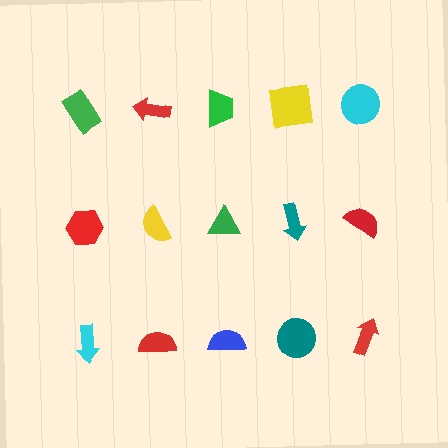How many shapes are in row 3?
5 shapes.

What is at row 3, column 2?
A red semicircle.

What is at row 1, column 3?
A green trapezoid.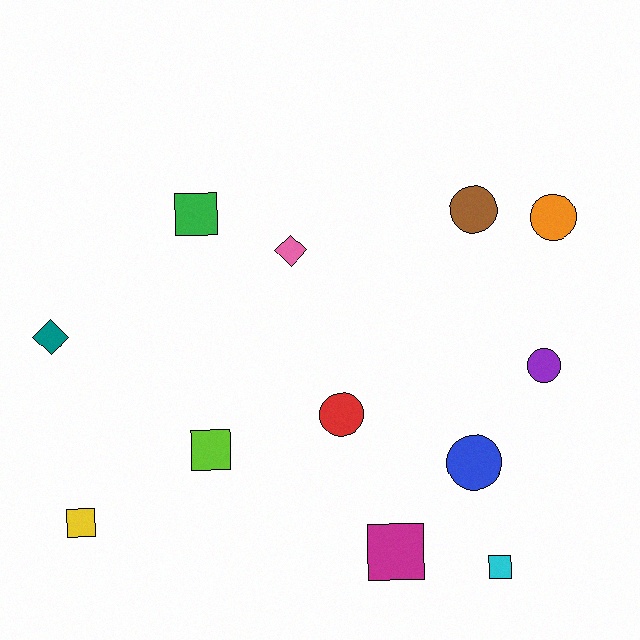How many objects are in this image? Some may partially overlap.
There are 12 objects.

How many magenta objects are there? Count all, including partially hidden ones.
There is 1 magenta object.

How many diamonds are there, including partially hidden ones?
There are 2 diamonds.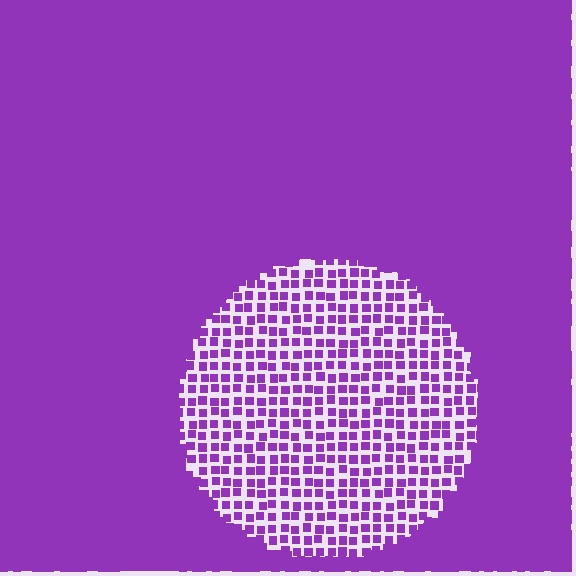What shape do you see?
I see a circle.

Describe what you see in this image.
The image contains small purple elements arranged at two different densities. A circle-shaped region is visible where the elements are less densely packed than the surrounding area.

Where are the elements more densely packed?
The elements are more densely packed outside the circle boundary.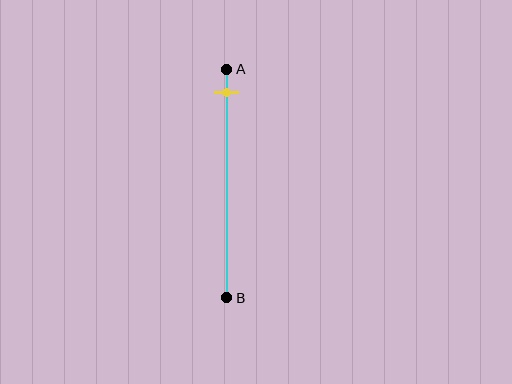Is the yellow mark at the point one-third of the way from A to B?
No, the mark is at about 10% from A, not at the 33% one-third point.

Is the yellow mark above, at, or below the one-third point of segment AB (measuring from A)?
The yellow mark is above the one-third point of segment AB.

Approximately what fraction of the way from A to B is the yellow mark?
The yellow mark is approximately 10% of the way from A to B.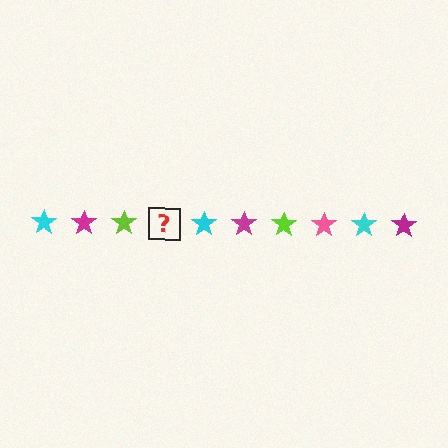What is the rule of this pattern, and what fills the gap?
The rule is that the pattern cycles through cyan, magenta, lime, pink stars. The gap should be filled with a pink star.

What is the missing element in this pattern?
The missing element is a pink star.